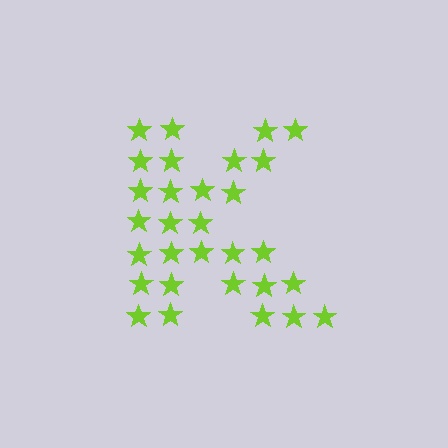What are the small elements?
The small elements are stars.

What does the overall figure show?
The overall figure shows the letter K.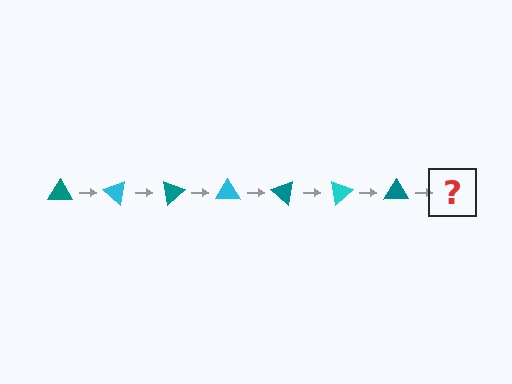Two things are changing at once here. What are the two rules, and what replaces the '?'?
The two rules are that it rotates 40 degrees each step and the color cycles through teal and cyan. The '?' should be a cyan triangle, rotated 280 degrees from the start.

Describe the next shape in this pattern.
It should be a cyan triangle, rotated 280 degrees from the start.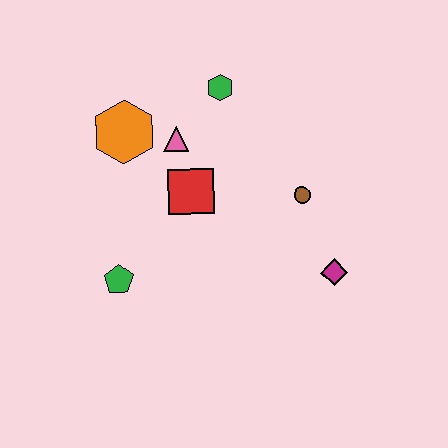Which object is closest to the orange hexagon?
The pink triangle is closest to the orange hexagon.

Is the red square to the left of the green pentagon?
No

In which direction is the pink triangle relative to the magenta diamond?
The pink triangle is to the left of the magenta diamond.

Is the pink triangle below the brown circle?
No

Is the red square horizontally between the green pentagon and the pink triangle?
No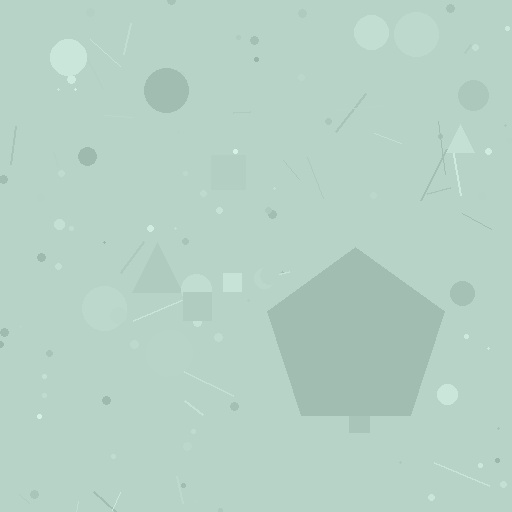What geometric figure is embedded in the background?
A pentagon is embedded in the background.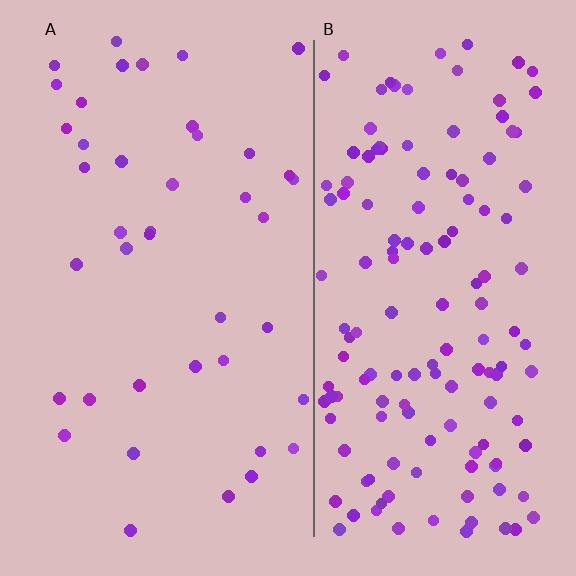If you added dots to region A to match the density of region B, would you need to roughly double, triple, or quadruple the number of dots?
Approximately quadruple.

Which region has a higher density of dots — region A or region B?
B (the right).